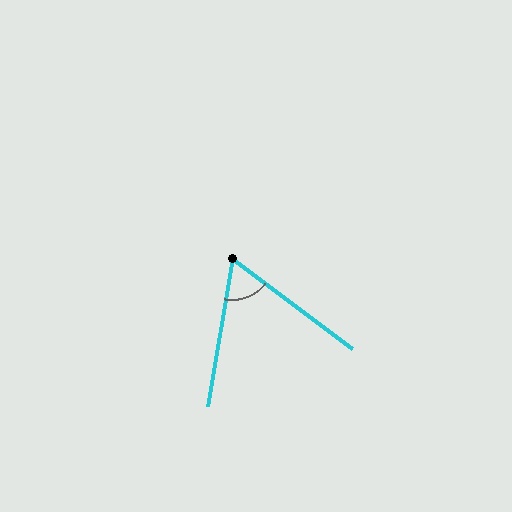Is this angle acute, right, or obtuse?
It is acute.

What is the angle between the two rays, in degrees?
Approximately 63 degrees.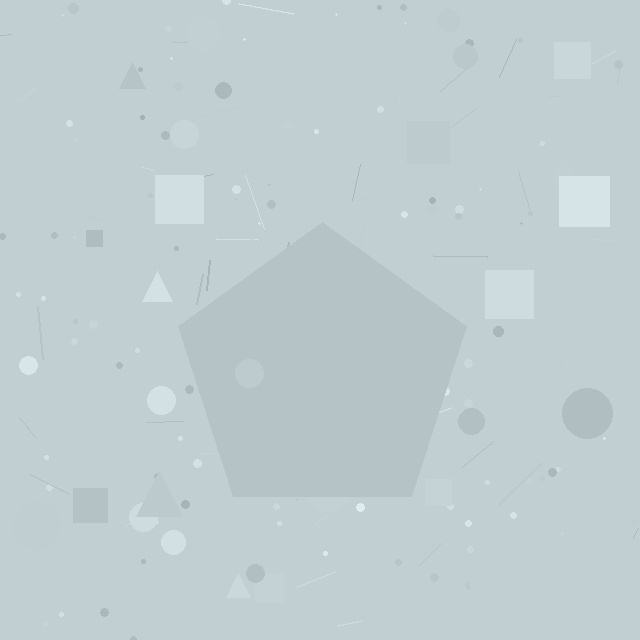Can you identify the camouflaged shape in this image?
The camouflaged shape is a pentagon.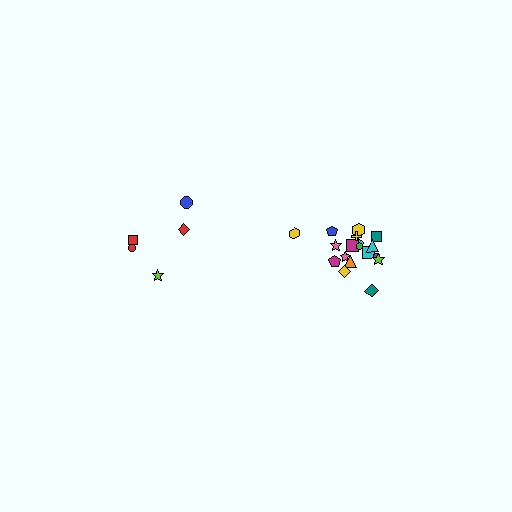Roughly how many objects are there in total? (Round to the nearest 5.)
Roughly 25 objects in total.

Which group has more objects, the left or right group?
The right group.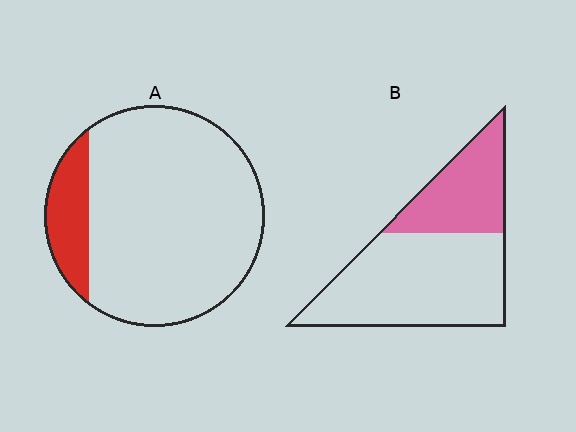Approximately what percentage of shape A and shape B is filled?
A is approximately 15% and B is approximately 35%.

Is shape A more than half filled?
No.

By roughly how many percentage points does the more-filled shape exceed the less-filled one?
By roughly 20 percentage points (B over A).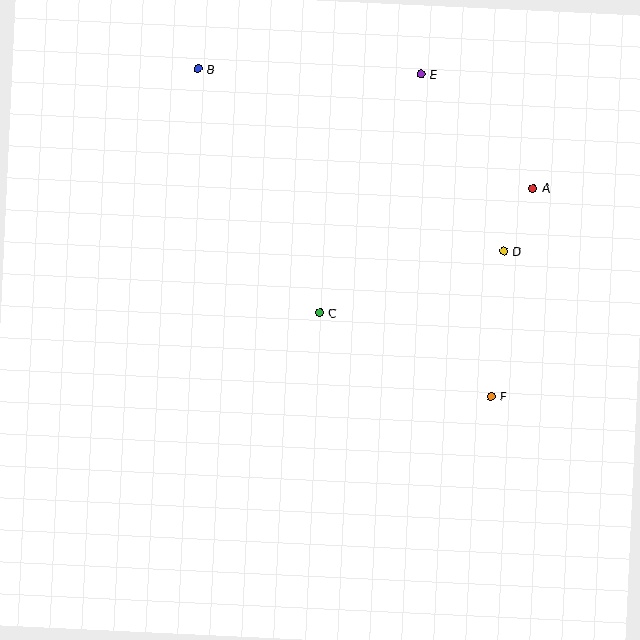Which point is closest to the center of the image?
Point C at (320, 313) is closest to the center.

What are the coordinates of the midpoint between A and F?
The midpoint between A and F is at (512, 292).